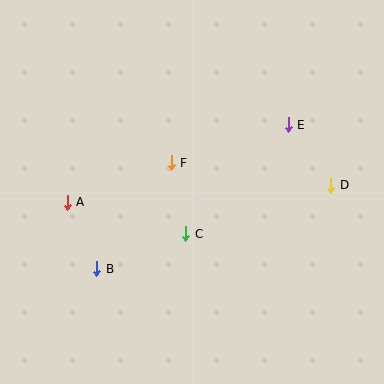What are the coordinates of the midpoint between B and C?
The midpoint between B and C is at (141, 251).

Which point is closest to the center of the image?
Point F at (171, 163) is closest to the center.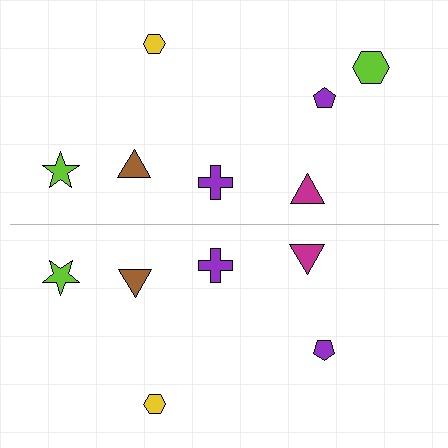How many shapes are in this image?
There are 13 shapes in this image.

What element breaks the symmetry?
A lime hexagon is missing from the bottom side.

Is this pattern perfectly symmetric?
No, the pattern is not perfectly symmetric. A lime hexagon is missing from the bottom side.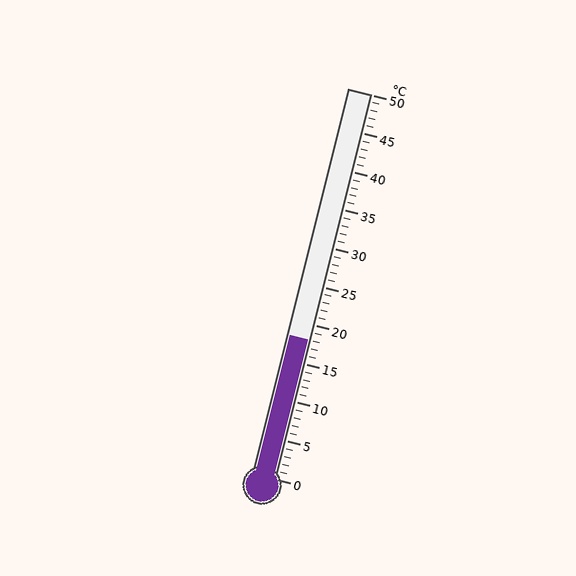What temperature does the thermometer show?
The thermometer shows approximately 18°C.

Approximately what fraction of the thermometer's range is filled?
The thermometer is filled to approximately 35% of its range.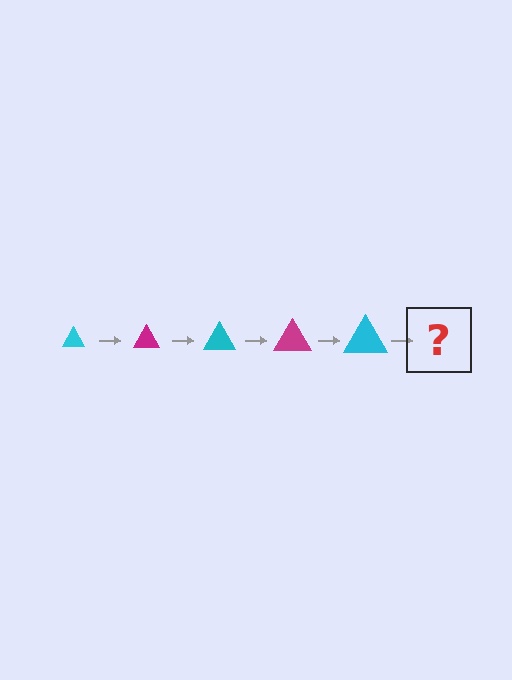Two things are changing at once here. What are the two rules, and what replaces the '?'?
The two rules are that the triangle grows larger each step and the color cycles through cyan and magenta. The '?' should be a magenta triangle, larger than the previous one.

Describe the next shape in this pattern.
It should be a magenta triangle, larger than the previous one.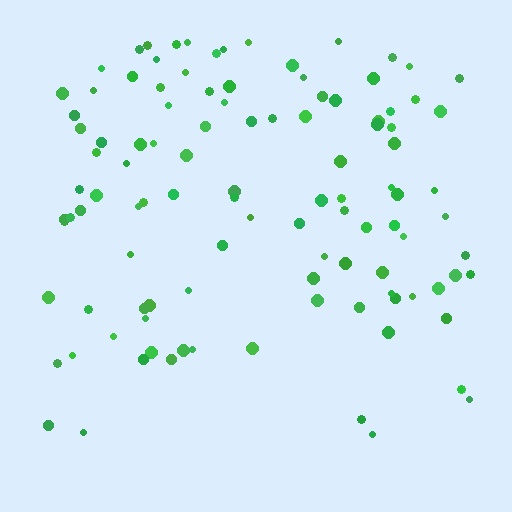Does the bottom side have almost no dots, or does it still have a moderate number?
Still a moderate number, just noticeably fewer than the top.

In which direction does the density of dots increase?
From bottom to top, with the top side densest.